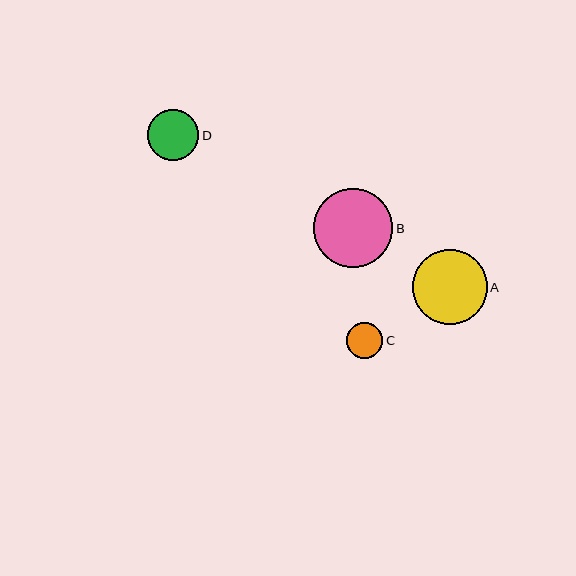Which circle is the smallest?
Circle C is the smallest with a size of approximately 36 pixels.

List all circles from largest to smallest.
From largest to smallest: B, A, D, C.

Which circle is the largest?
Circle B is the largest with a size of approximately 79 pixels.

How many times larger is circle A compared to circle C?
Circle A is approximately 2.0 times the size of circle C.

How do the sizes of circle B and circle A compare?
Circle B and circle A are approximately the same size.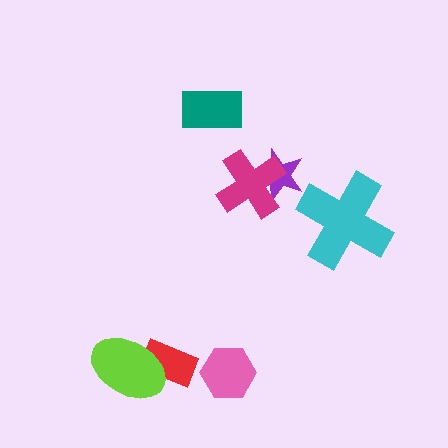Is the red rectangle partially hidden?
Yes, it is partially covered by another shape.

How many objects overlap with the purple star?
1 object overlaps with the purple star.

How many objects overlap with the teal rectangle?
0 objects overlap with the teal rectangle.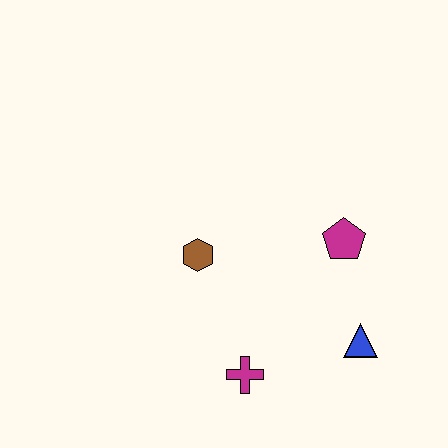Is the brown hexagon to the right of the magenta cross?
No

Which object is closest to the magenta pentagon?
The blue triangle is closest to the magenta pentagon.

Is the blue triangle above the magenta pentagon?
No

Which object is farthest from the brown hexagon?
The blue triangle is farthest from the brown hexagon.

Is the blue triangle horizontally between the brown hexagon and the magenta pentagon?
No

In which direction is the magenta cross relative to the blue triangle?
The magenta cross is to the left of the blue triangle.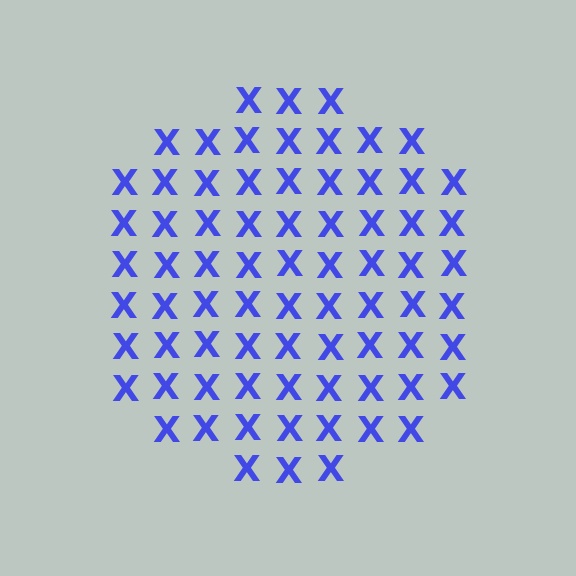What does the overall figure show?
The overall figure shows a circle.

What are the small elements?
The small elements are letter X's.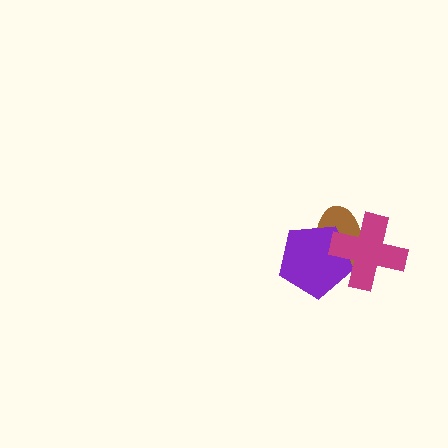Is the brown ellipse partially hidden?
Yes, it is partially covered by another shape.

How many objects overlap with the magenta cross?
2 objects overlap with the magenta cross.